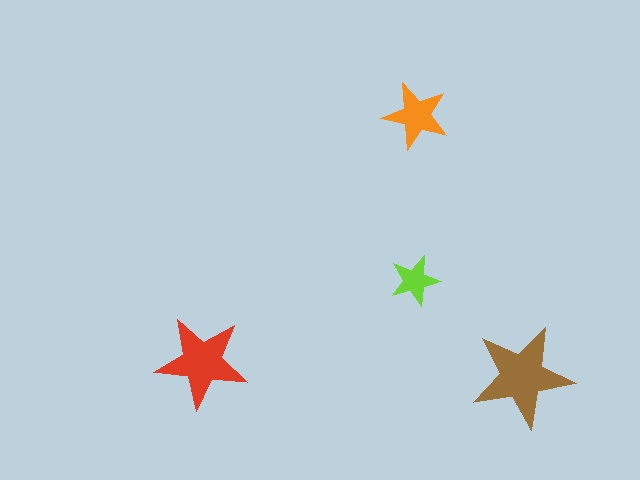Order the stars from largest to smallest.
the brown one, the red one, the orange one, the lime one.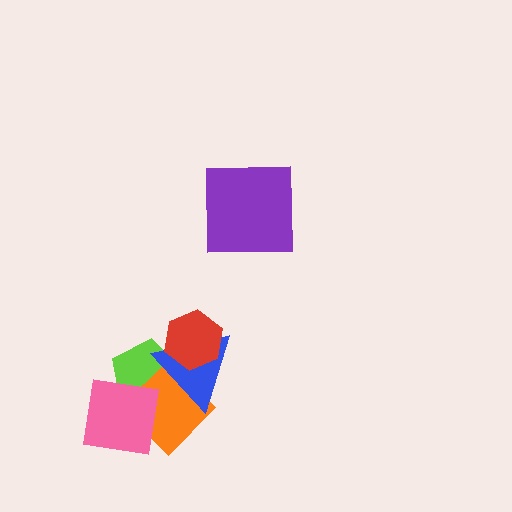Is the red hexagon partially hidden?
No, no other shape covers it.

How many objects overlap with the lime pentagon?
4 objects overlap with the lime pentagon.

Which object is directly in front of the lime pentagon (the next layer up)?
The orange diamond is directly in front of the lime pentagon.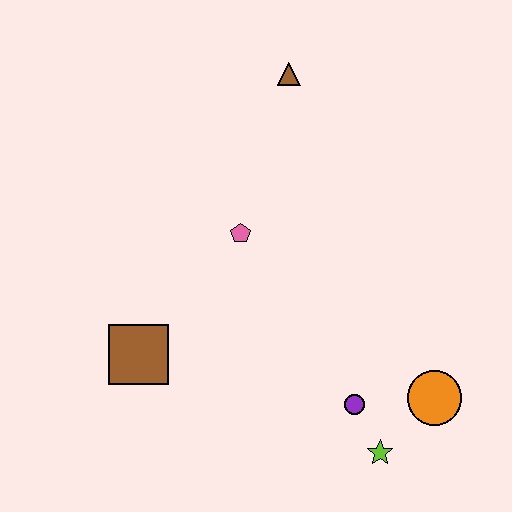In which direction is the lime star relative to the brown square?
The lime star is to the right of the brown square.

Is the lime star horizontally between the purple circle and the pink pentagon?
No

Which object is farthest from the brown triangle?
The lime star is farthest from the brown triangle.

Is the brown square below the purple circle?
No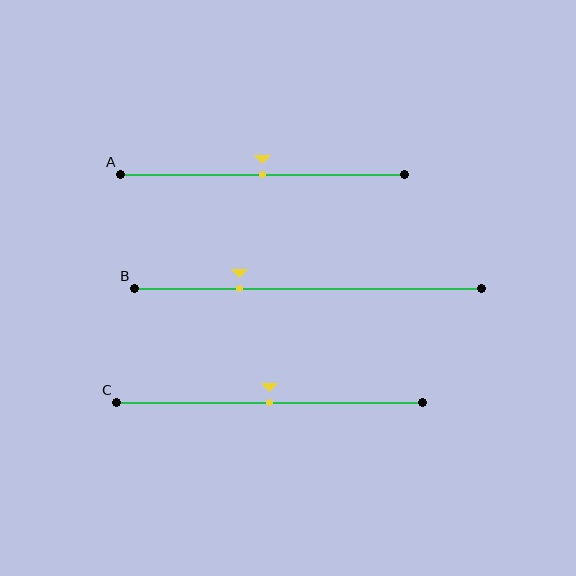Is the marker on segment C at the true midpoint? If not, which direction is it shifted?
Yes, the marker on segment C is at the true midpoint.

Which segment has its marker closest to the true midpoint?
Segment A has its marker closest to the true midpoint.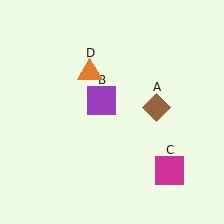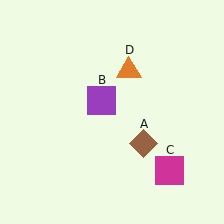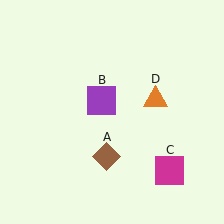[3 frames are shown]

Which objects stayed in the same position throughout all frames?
Purple square (object B) and magenta square (object C) remained stationary.